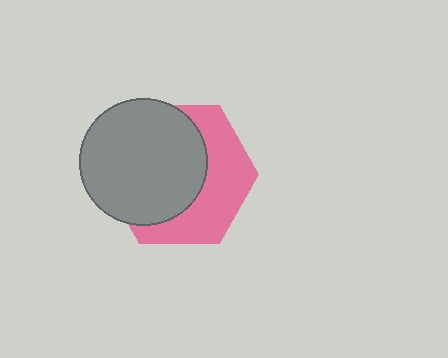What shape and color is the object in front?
The object in front is a gray circle.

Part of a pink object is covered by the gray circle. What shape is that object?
It is a hexagon.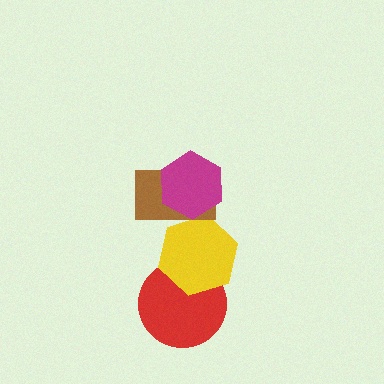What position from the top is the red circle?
The red circle is 4th from the top.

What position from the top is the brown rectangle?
The brown rectangle is 2nd from the top.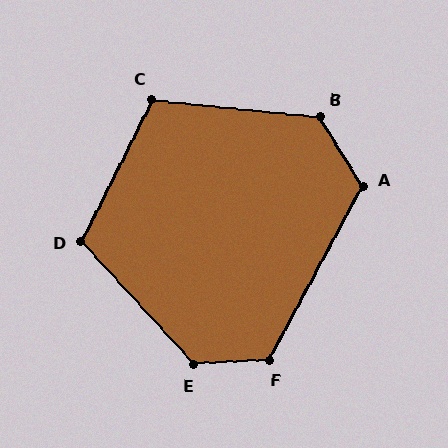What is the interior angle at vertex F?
Approximately 121 degrees (obtuse).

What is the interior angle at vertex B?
Approximately 127 degrees (obtuse).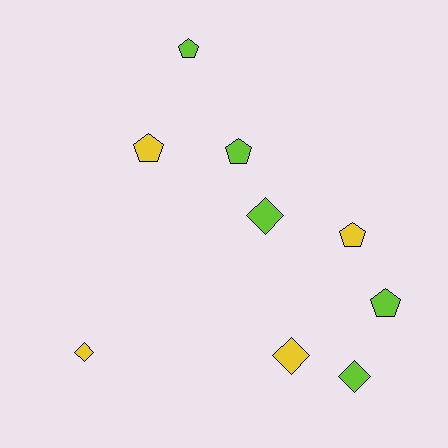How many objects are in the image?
There are 9 objects.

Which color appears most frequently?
Lime, with 5 objects.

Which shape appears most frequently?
Pentagon, with 5 objects.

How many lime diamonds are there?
There are 2 lime diamonds.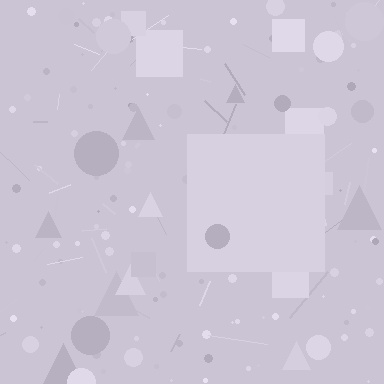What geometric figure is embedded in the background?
A square is embedded in the background.